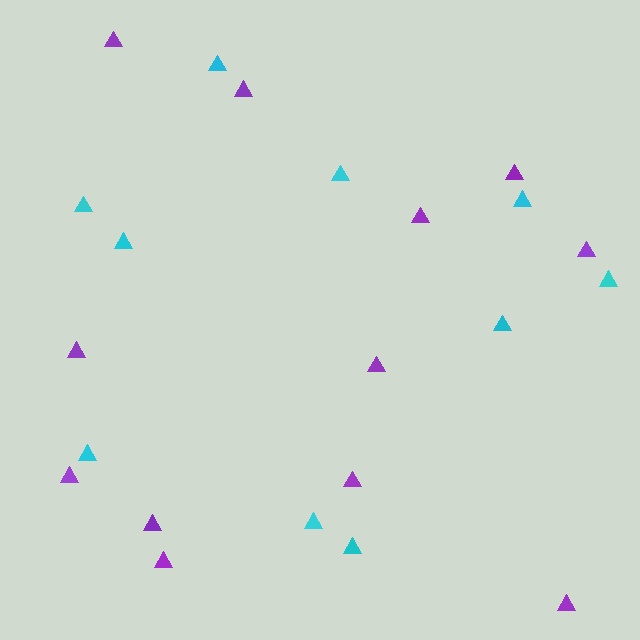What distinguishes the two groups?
There are 2 groups: one group of purple triangles (12) and one group of cyan triangles (10).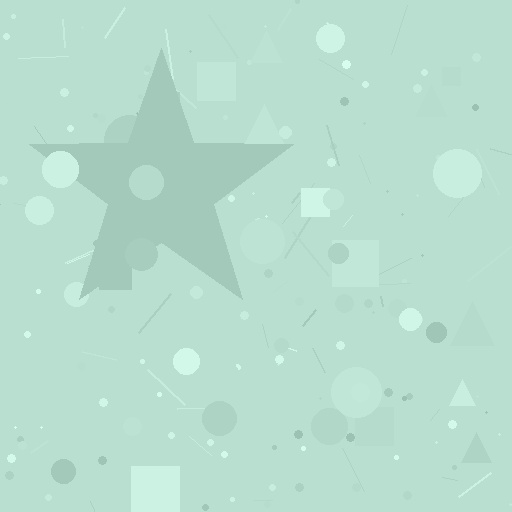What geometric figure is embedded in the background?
A star is embedded in the background.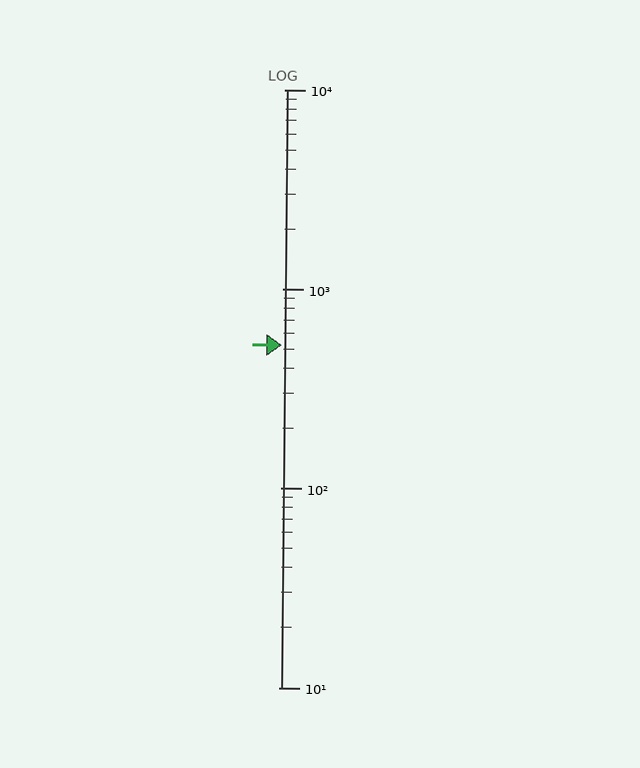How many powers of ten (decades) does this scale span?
The scale spans 3 decades, from 10 to 10000.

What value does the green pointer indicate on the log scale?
The pointer indicates approximately 520.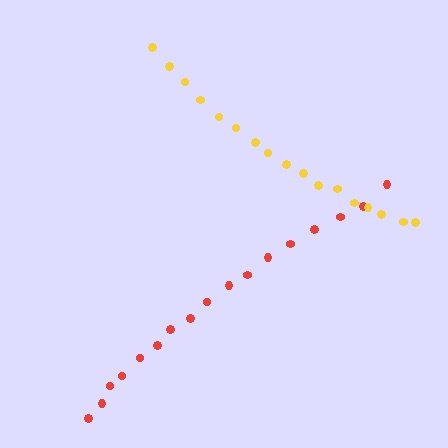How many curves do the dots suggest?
There are 2 distinct paths.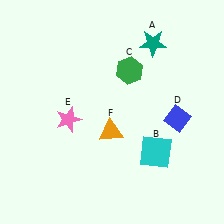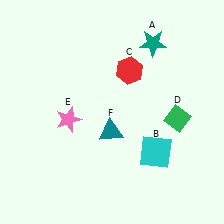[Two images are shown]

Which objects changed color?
C changed from green to red. D changed from blue to green. F changed from orange to teal.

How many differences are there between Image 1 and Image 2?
There are 3 differences between the two images.